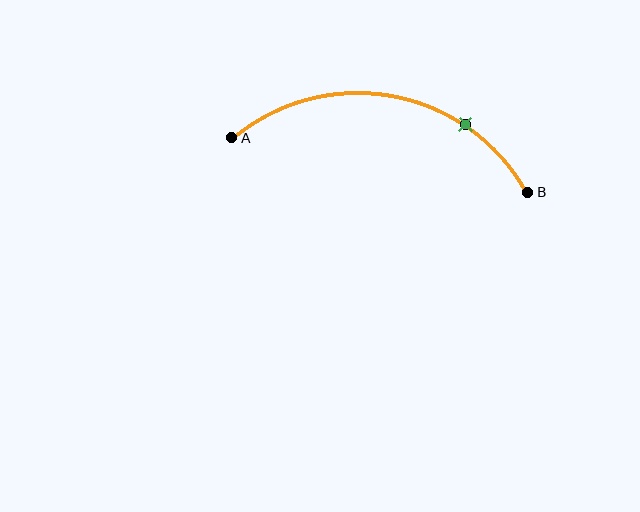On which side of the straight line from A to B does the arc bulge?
The arc bulges above the straight line connecting A and B.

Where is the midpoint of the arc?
The arc midpoint is the point on the curve farthest from the straight line joining A and B. It sits above that line.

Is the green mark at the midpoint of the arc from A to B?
No. The green mark lies on the arc but is closer to endpoint B. The arc midpoint would be at the point on the curve equidistant along the arc from both A and B.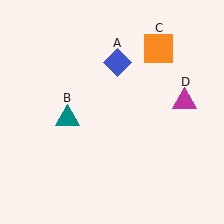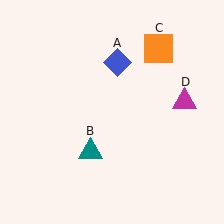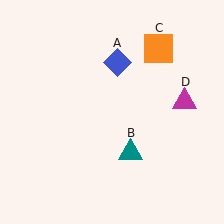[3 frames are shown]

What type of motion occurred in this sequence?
The teal triangle (object B) rotated counterclockwise around the center of the scene.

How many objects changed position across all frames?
1 object changed position: teal triangle (object B).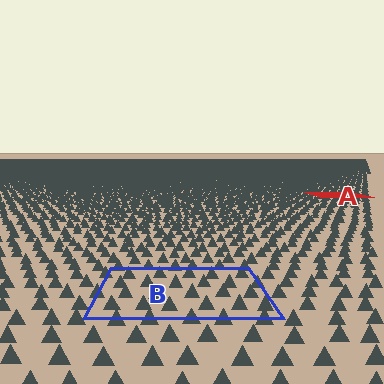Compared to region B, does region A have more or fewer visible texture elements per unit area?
Region A has more texture elements per unit area — they are packed more densely because it is farther away.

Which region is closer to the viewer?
Region B is closer. The texture elements there are larger and more spread out.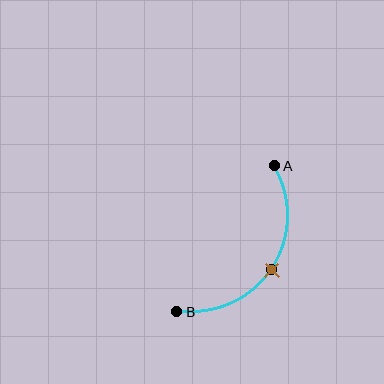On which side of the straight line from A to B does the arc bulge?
The arc bulges below and to the right of the straight line connecting A and B.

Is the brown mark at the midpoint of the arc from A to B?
Yes. The brown mark lies on the arc at equal arc-length from both A and B — it is the arc midpoint.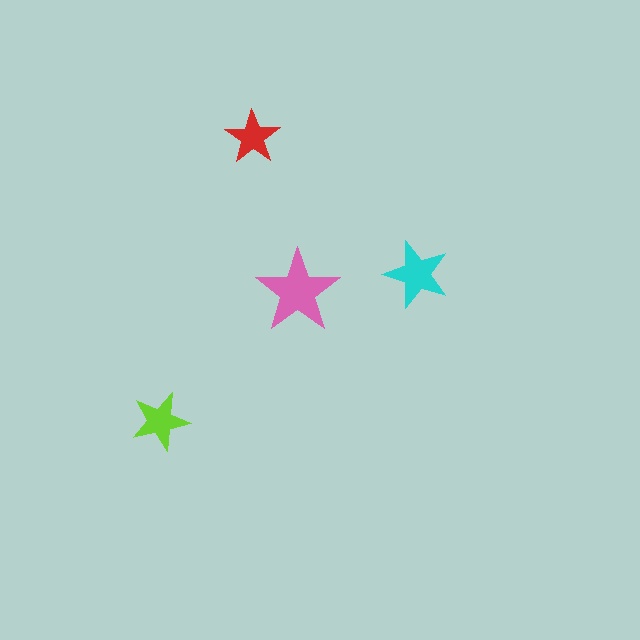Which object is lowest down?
The lime star is bottommost.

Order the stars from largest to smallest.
the pink one, the cyan one, the lime one, the red one.